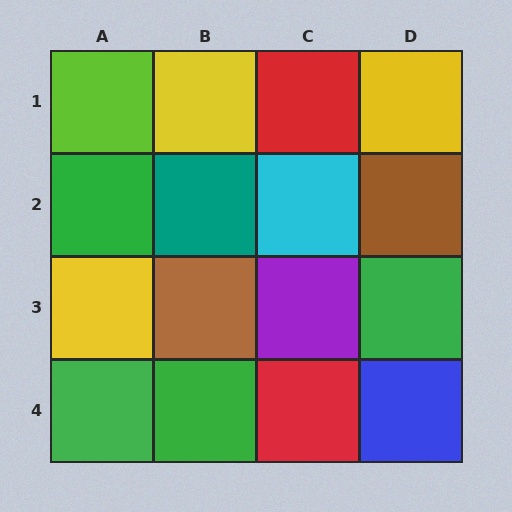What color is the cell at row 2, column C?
Cyan.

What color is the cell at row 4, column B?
Green.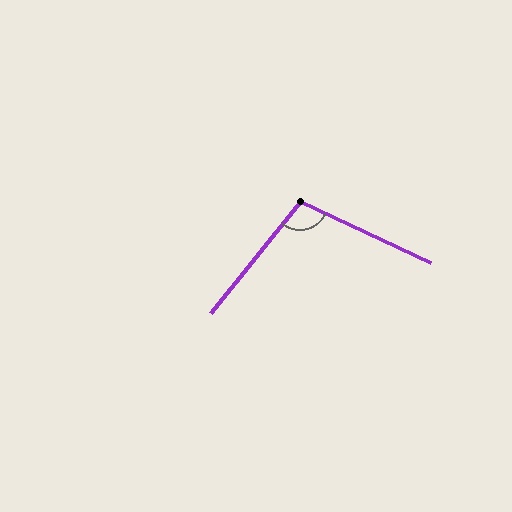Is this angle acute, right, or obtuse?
It is obtuse.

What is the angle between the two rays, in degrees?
Approximately 104 degrees.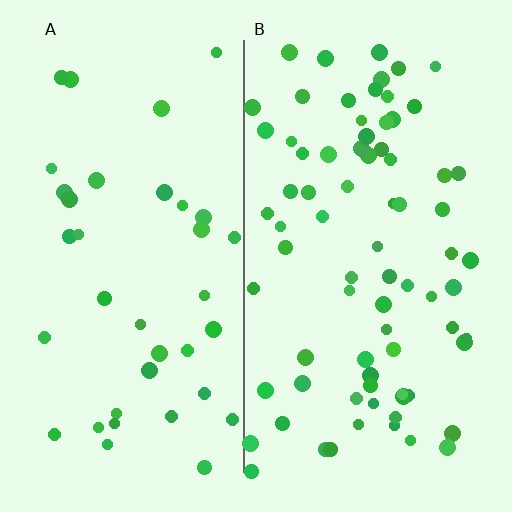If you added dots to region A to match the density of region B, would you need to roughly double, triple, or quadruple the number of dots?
Approximately double.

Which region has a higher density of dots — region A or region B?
B (the right).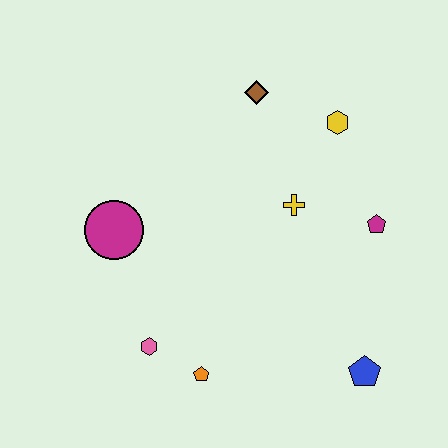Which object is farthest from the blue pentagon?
The brown diamond is farthest from the blue pentagon.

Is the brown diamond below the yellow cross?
No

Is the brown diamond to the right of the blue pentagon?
No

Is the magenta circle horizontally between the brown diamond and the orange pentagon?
No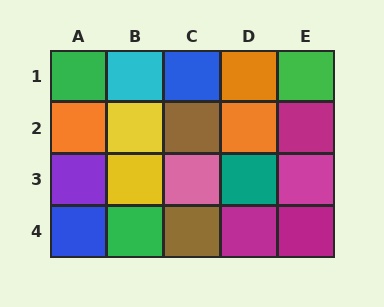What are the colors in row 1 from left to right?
Green, cyan, blue, orange, green.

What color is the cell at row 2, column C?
Brown.